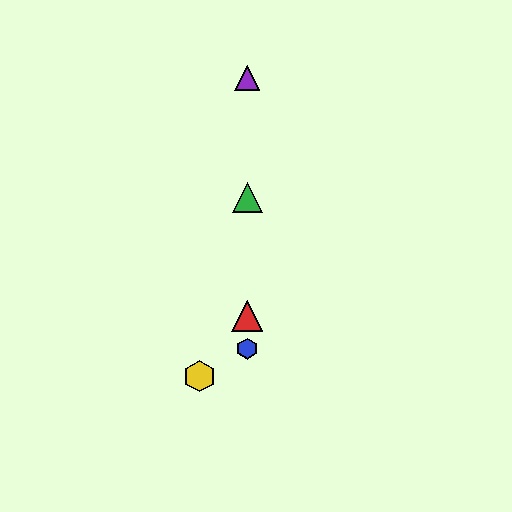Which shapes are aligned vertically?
The red triangle, the blue hexagon, the green triangle, the purple triangle are aligned vertically.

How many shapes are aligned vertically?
4 shapes (the red triangle, the blue hexagon, the green triangle, the purple triangle) are aligned vertically.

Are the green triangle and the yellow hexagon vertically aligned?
No, the green triangle is at x≈247 and the yellow hexagon is at x≈199.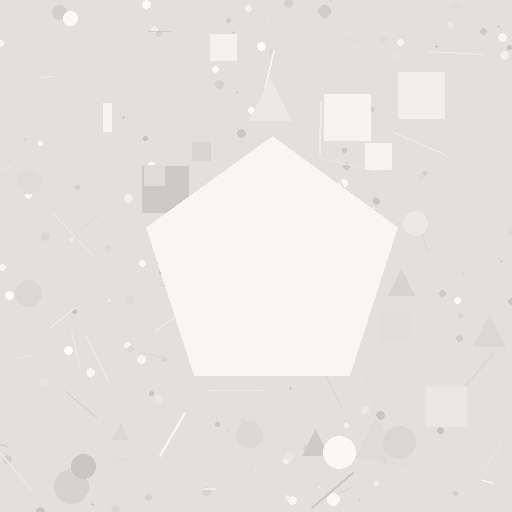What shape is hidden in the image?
A pentagon is hidden in the image.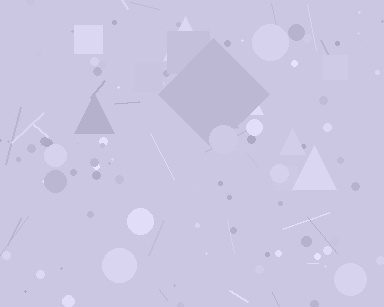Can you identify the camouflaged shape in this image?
The camouflaged shape is a diamond.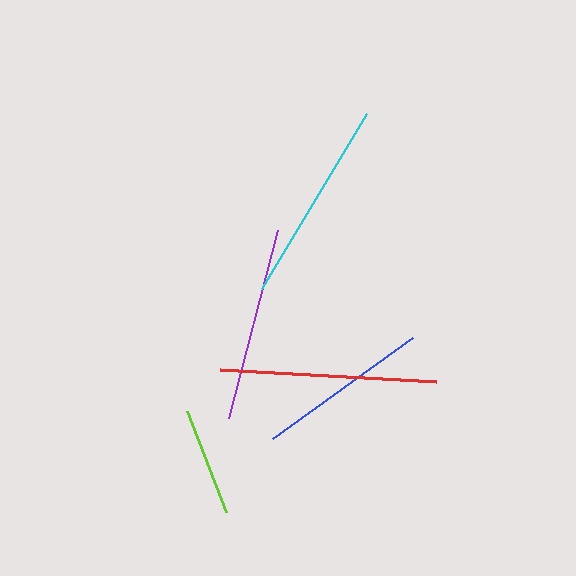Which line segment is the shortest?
The lime line is the shortest at approximately 108 pixels.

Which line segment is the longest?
The red line is the longest at approximately 217 pixels.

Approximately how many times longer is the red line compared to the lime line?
The red line is approximately 2.0 times the length of the lime line.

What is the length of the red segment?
The red segment is approximately 217 pixels long.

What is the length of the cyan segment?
The cyan segment is approximately 205 pixels long.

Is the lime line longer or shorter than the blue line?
The blue line is longer than the lime line.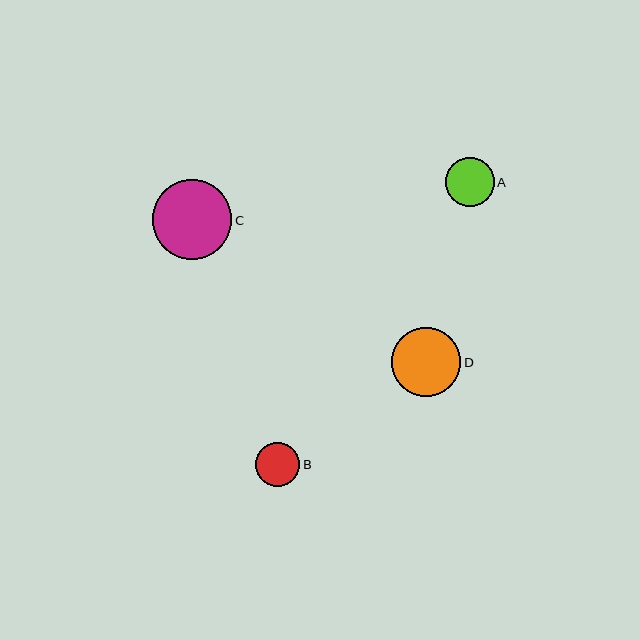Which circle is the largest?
Circle C is the largest with a size of approximately 80 pixels.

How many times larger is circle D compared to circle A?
Circle D is approximately 1.4 times the size of circle A.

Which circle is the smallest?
Circle B is the smallest with a size of approximately 44 pixels.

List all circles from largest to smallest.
From largest to smallest: C, D, A, B.